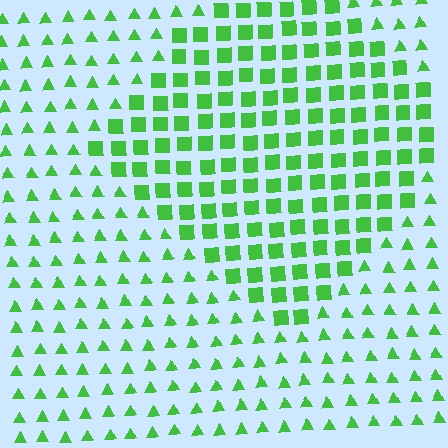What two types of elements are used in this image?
The image uses squares inside the diamond region and triangles outside it.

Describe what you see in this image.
The image is filled with small green elements arranged in a uniform grid. A diamond-shaped region contains squares, while the surrounding area contains triangles. The boundary is defined purely by the change in element shape.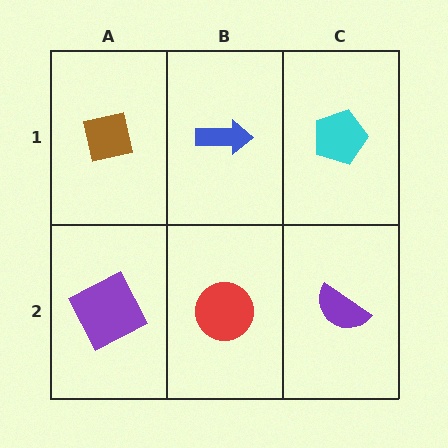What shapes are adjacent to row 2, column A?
A brown square (row 1, column A), a red circle (row 2, column B).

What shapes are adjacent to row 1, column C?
A purple semicircle (row 2, column C), a blue arrow (row 1, column B).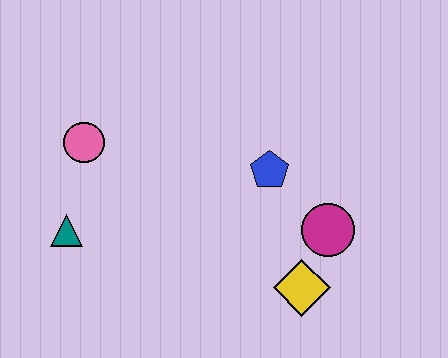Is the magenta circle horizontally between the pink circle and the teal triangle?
No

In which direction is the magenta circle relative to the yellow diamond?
The magenta circle is above the yellow diamond.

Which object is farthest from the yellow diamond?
The pink circle is farthest from the yellow diamond.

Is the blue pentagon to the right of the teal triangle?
Yes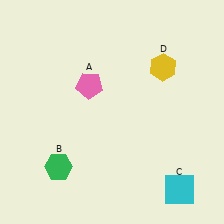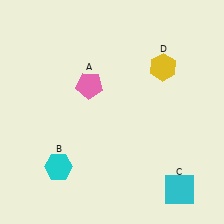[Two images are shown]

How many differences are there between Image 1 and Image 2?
There is 1 difference between the two images.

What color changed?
The hexagon (B) changed from green in Image 1 to cyan in Image 2.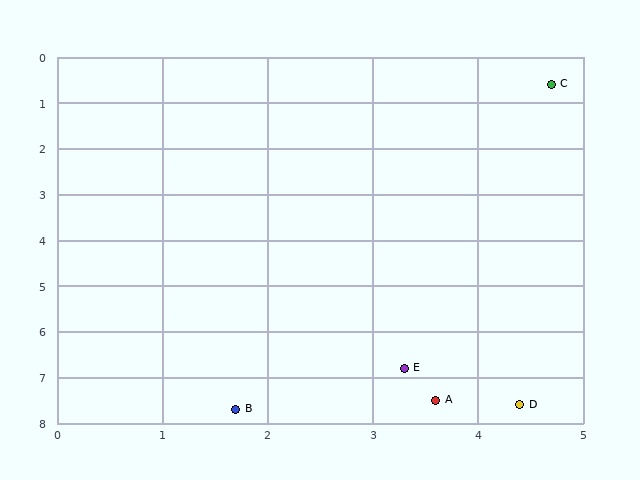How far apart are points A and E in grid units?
Points A and E are about 0.8 grid units apart.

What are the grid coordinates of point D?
Point D is at approximately (4.4, 7.6).